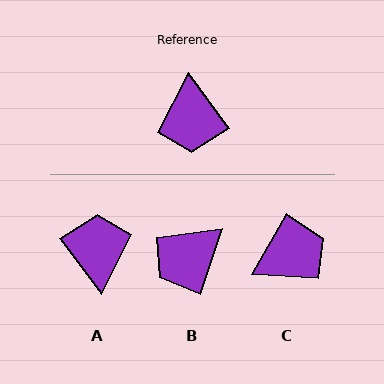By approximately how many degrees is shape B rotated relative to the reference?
Approximately 54 degrees clockwise.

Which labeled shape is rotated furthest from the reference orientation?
A, about 180 degrees away.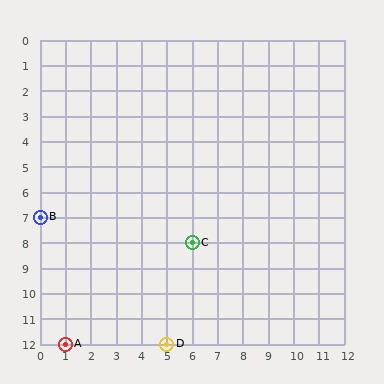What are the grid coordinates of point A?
Point A is at grid coordinates (1, 12).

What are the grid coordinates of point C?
Point C is at grid coordinates (6, 8).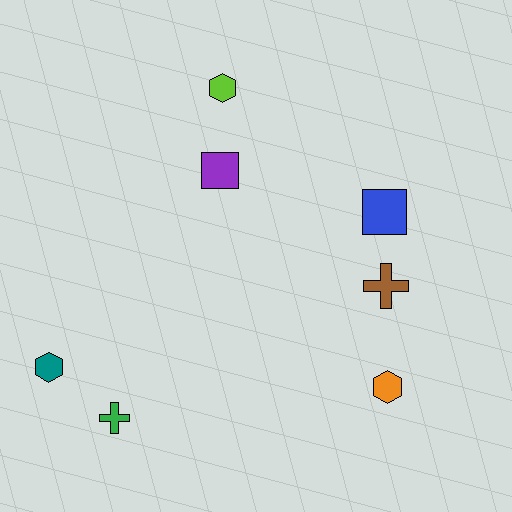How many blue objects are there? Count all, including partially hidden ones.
There is 1 blue object.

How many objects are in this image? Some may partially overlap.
There are 7 objects.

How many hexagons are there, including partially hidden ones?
There are 3 hexagons.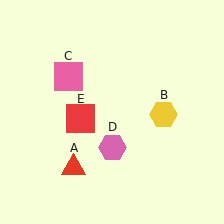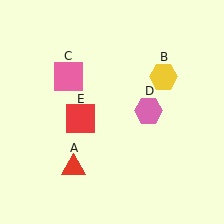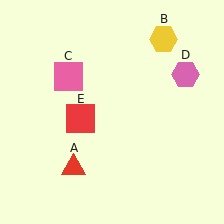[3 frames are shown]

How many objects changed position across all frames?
2 objects changed position: yellow hexagon (object B), pink hexagon (object D).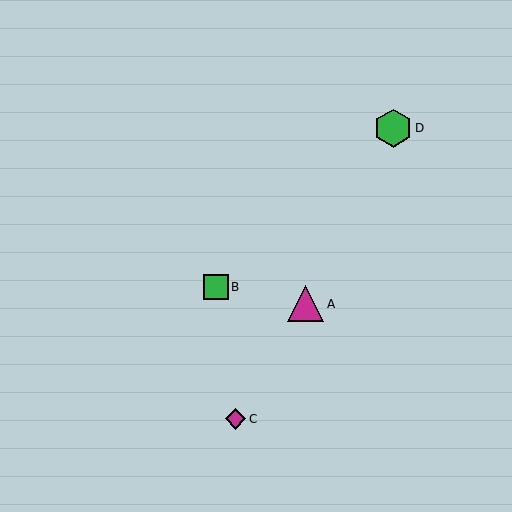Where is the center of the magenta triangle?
The center of the magenta triangle is at (305, 304).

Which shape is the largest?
The green hexagon (labeled D) is the largest.